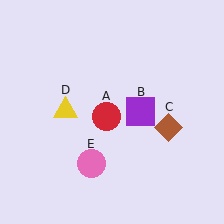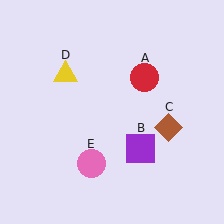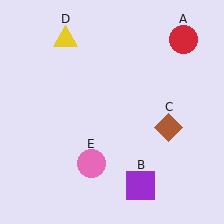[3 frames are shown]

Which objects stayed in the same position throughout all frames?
Brown diamond (object C) and pink circle (object E) remained stationary.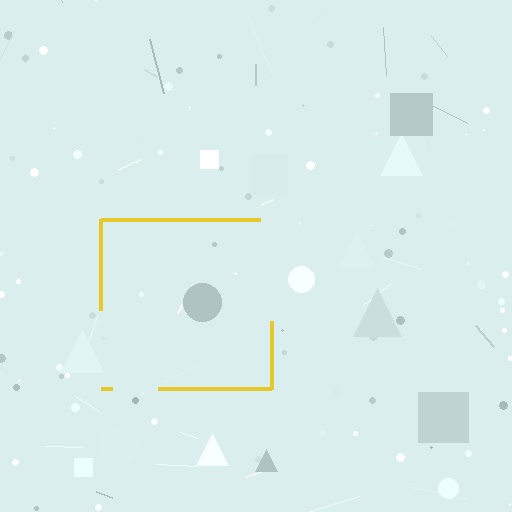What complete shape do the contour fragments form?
The contour fragments form a square.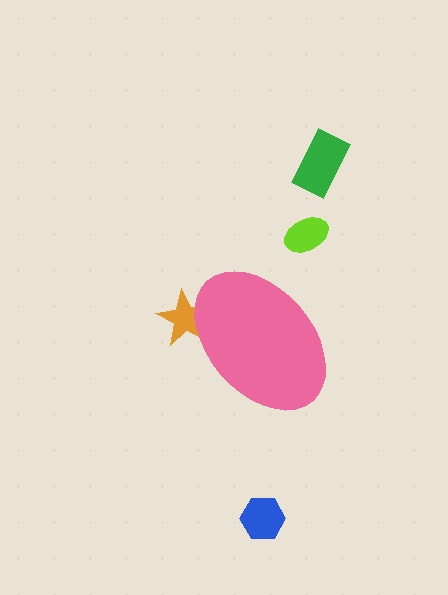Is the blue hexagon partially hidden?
No, the blue hexagon is fully visible.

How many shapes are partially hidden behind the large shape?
1 shape is partially hidden.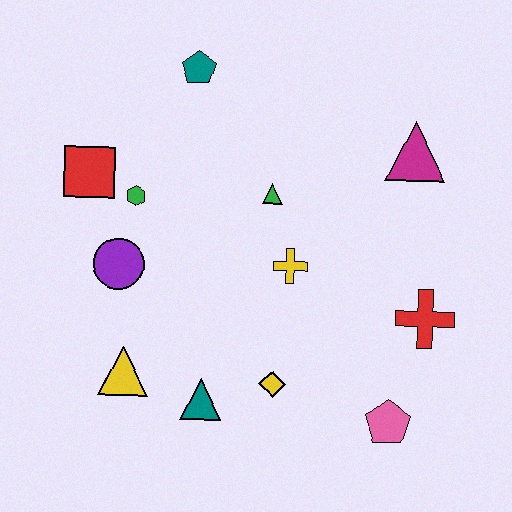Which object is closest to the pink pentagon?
The red cross is closest to the pink pentagon.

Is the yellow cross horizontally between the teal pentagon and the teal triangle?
No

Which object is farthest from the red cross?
The red square is farthest from the red cross.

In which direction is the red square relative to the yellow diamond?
The red square is above the yellow diamond.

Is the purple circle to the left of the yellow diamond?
Yes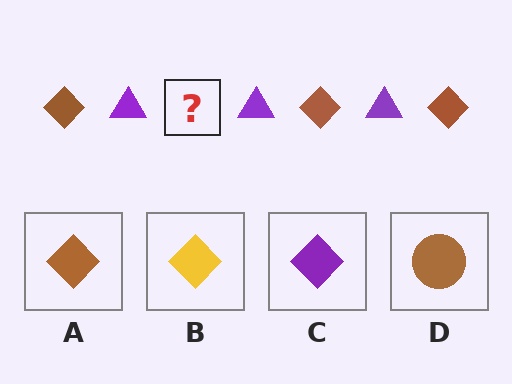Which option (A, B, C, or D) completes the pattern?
A.